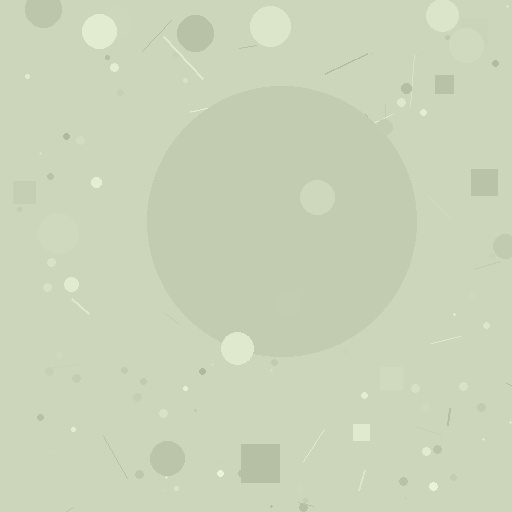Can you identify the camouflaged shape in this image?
The camouflaged shape is a circle.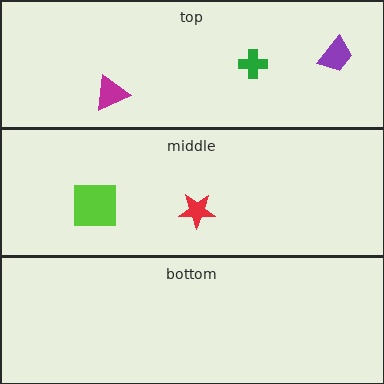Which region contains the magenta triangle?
The top region.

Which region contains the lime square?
The middle region.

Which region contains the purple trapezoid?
The top region.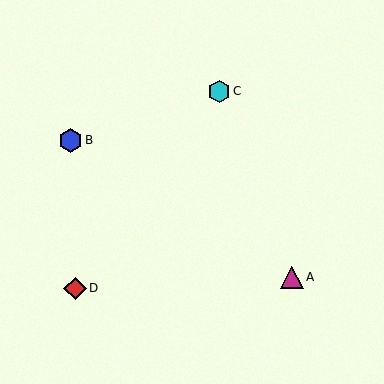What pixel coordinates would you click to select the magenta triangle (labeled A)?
Click at (292, 277) to select the magenta triangle A.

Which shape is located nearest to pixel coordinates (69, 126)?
The blue hexagon (labeled B) at (71, 140) is nearest to that location.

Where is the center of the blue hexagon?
The center of the blue hexagon is at (71, 140).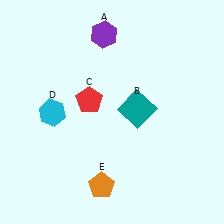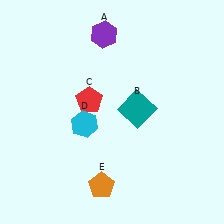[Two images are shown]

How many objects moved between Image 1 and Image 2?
1 object moved between the two images.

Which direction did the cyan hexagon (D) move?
The cyan hexagon (D) moved right.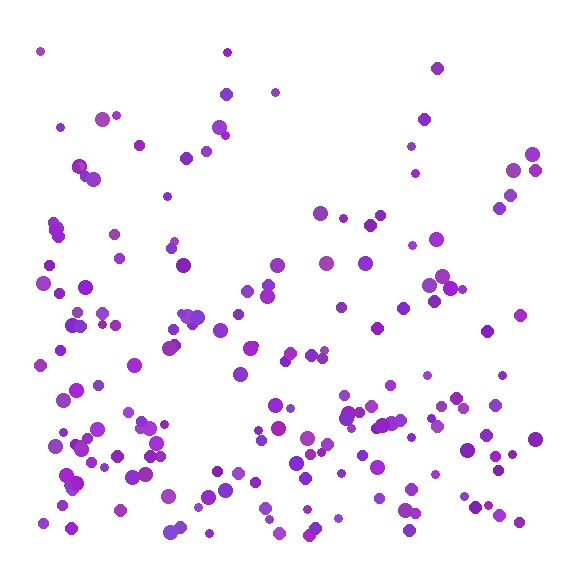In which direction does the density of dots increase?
From top to bottom, with the bottom side densest.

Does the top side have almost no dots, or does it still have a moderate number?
Still a moderate number, just noticeably fewer than the bottom.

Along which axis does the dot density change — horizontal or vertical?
Vertical.